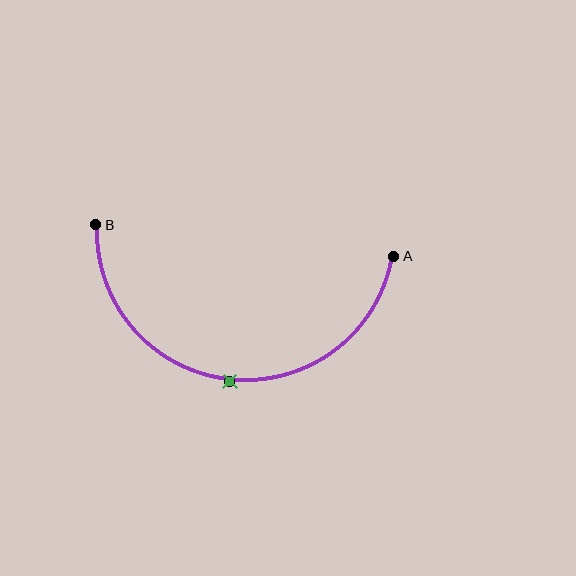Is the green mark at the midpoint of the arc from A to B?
Yes. The green mark lies on the arc at equal arc-length from both A and B — it is the arc midpoint.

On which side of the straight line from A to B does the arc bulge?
The arc bulges below the straight line connecting A and B.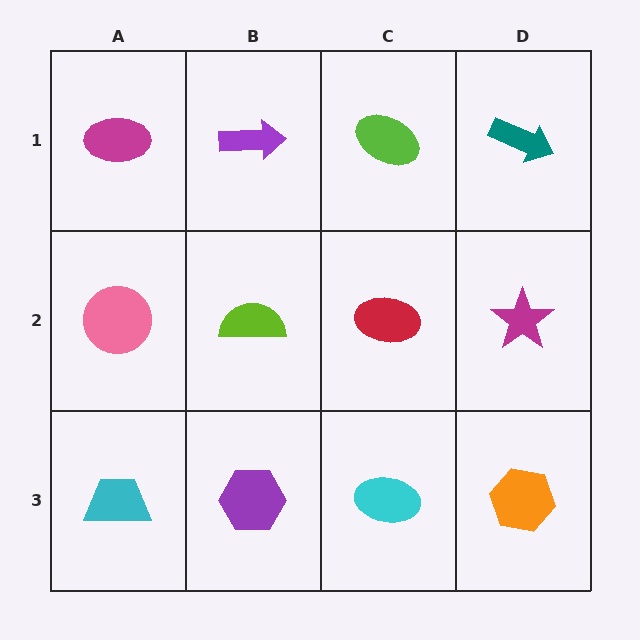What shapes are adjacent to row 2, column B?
A purple arrow (row 1, column B), a purple hexagon (row 3, column B), a pink circle (row 2, column A), a red ellipse (row 2, column C).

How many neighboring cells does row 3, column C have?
3.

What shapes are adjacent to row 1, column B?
A lime semicircle (row 2, column B), a magenta ellipse (row 1, column A), a lime ellipse (row 1, column C).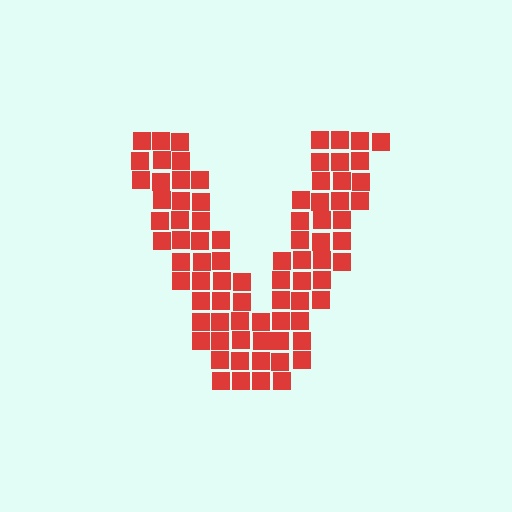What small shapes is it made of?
It is made of small squares.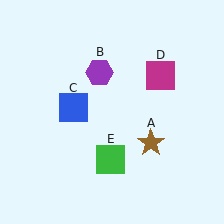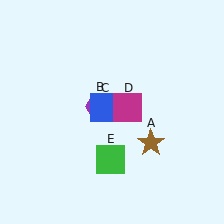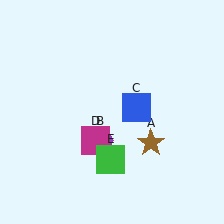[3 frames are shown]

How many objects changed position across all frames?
3 objects changed position: purple hexagon (object B), blue square (object C), magenta square (object D).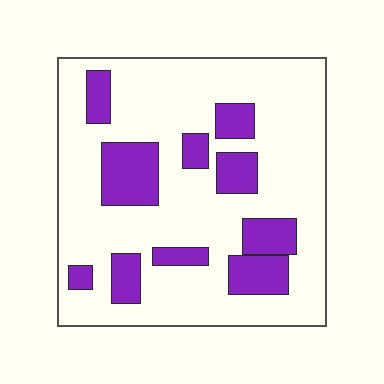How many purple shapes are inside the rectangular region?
10.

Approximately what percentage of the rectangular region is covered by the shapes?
Approximately 25%.